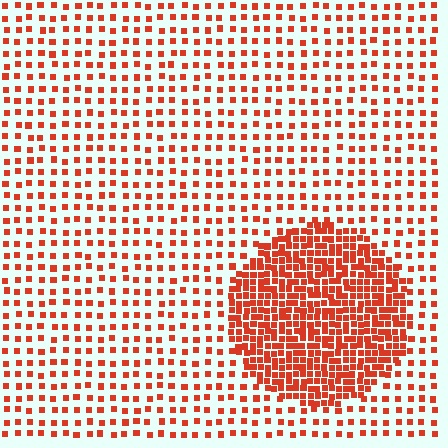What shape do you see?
I see a circle.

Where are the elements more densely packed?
The elements are more densely packed inside the circle boundary.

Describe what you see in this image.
The image contains small red elements arranged at two different densities. A circle-shaped region is visible where the elements are more densely packed than the surrounding area.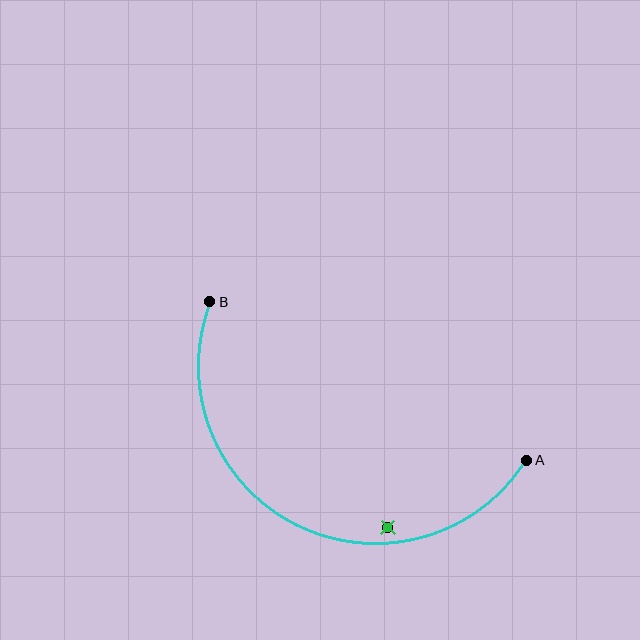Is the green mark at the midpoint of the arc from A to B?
No — the green mark does not lie on the arc at all. It sits slightly inside the curve.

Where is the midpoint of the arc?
The arc midpoint is the point on the curve farthest from the straight line joining A and B. It sits below that line.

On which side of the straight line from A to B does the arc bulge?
The arc bulges below the straight line connecting A and B.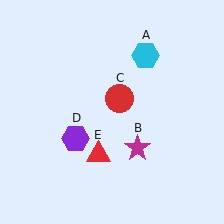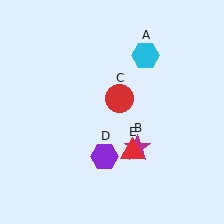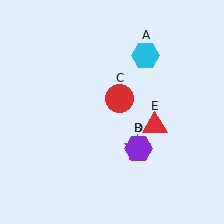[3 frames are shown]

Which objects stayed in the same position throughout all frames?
Cyan hexagon (object A) and magenta star (object B) and red circle (object C) remained stationary.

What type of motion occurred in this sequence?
The purple hexagon (object D), red triangle (object E) rotated counterclockwise around the center of the scene.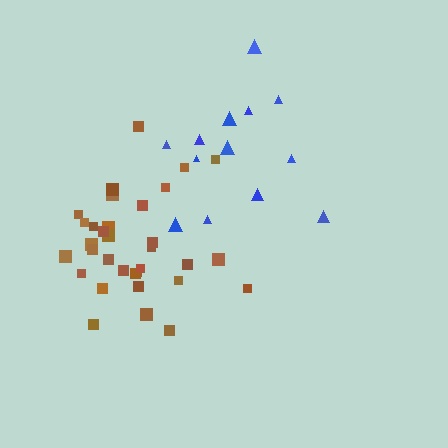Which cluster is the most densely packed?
Brown.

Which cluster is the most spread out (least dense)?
Blue.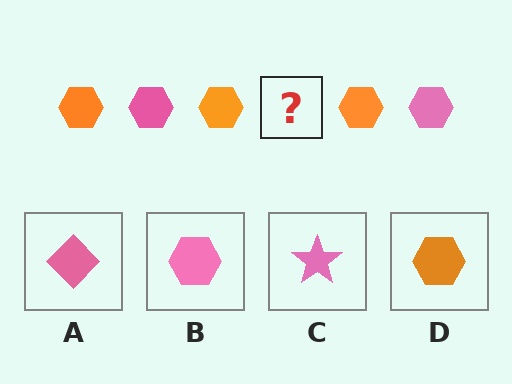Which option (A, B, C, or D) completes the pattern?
B.